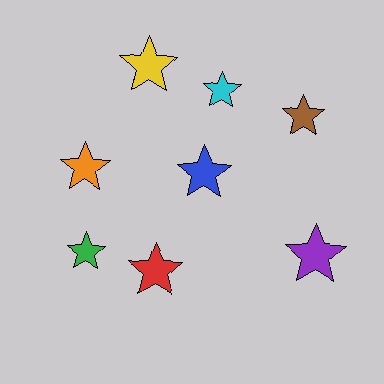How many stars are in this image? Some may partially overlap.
There are 8 stars.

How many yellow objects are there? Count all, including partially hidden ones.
There is 1 yellow object.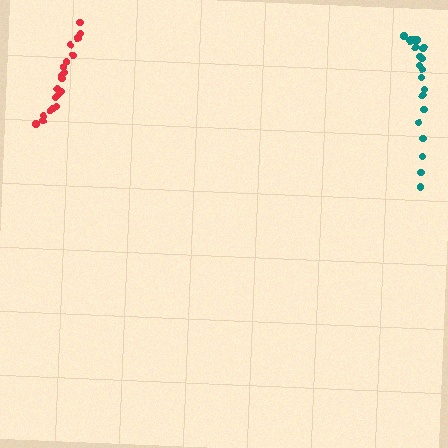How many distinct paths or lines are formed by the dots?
There are 2 distinct paths.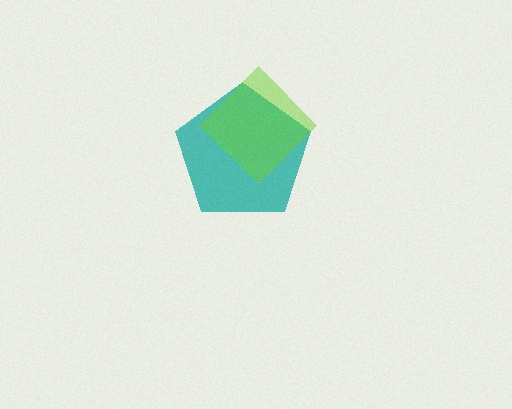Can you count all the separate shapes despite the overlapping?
Yes, there are 2 separate shapes.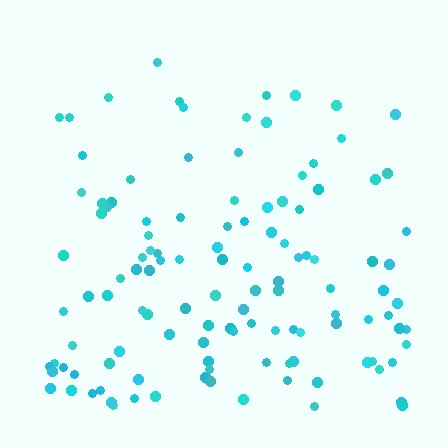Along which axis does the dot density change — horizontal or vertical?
Vertical.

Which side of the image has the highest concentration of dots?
The bottom.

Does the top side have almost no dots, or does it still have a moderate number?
Still a moderate number, just noticeably fewer than the bottom.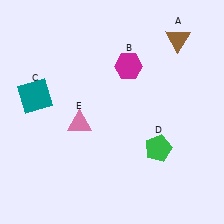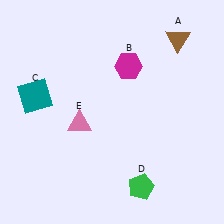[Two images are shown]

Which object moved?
The green pentagon (D) moved down.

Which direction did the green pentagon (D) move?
The green pentagon (D) moved down.